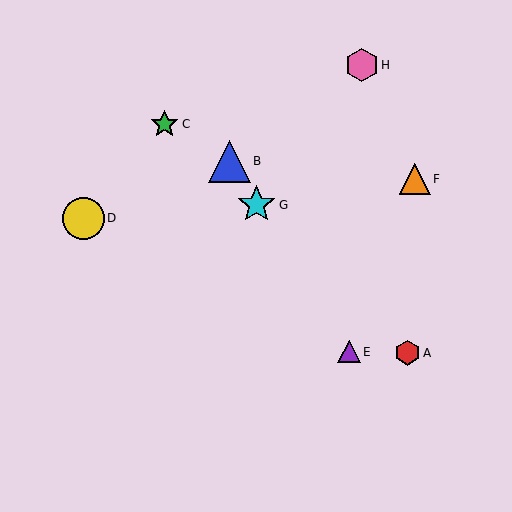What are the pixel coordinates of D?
Object D is at (83, 218).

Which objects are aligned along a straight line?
Objects B, E, G are aligned along a straight line.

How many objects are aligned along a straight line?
3 objects (B, E, G) are aligned along a straight line.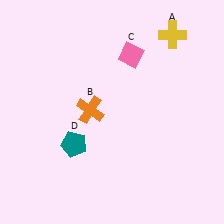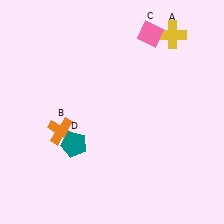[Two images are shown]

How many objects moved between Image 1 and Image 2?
2 objects moved between the two images.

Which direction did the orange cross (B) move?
The orange cross (B) moved left.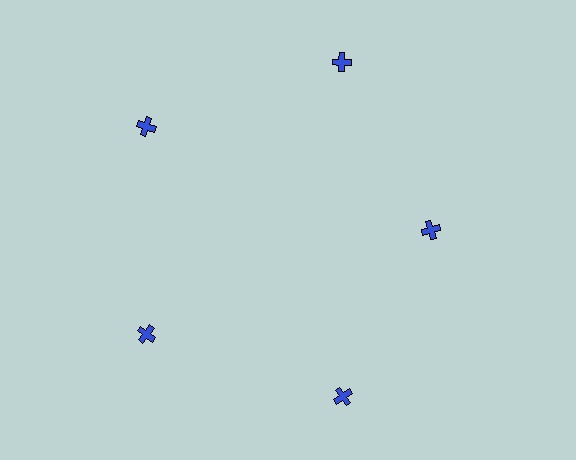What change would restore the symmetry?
The symmetry would be restored by moving it outward, back onto the ring so that all 5 crosses sit at equal angles and equal distance from the center.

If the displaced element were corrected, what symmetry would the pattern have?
It would have 5-fold rotational symmetry — the pattern would map onto itself every 72 degrees.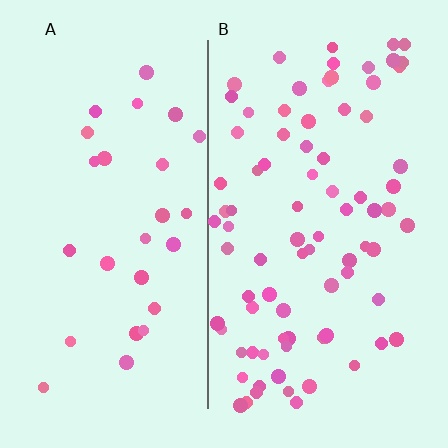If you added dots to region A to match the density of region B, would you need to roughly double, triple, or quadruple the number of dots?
Approximately triple.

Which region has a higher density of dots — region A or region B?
B (the right).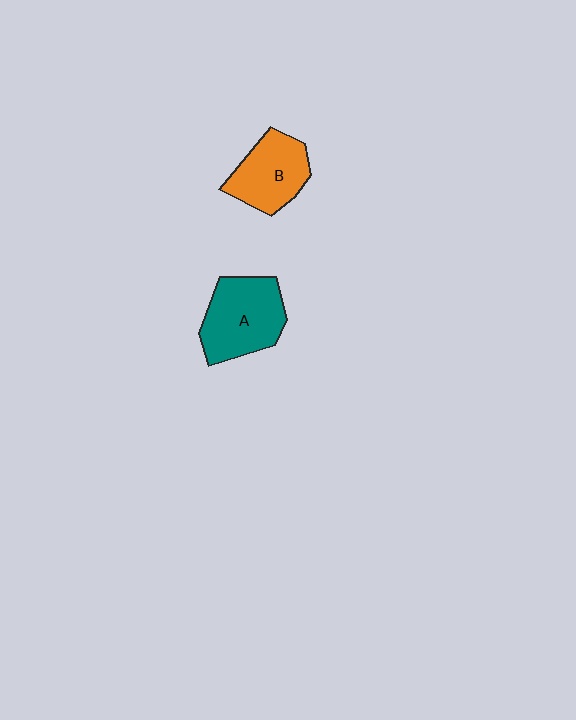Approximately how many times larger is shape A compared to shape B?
Approximately 1.2 times.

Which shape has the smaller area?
Shape B (orange).